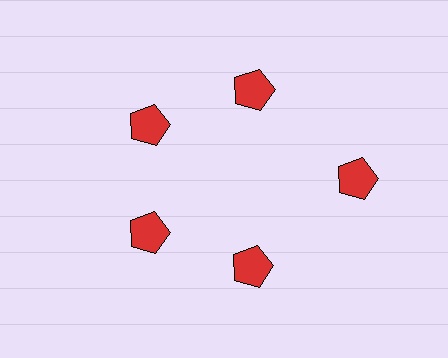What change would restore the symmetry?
The symmetry would be restored by moving it inward, back onto the ring so that all 5 pentagons sit at equal angles and equal distance from the center.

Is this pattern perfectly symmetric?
No. The 5 red pentagons are arranged in a ring, but one element near the 3 o'clock position is pushed outward from the center, breaking the 5-fold rotational symmetry.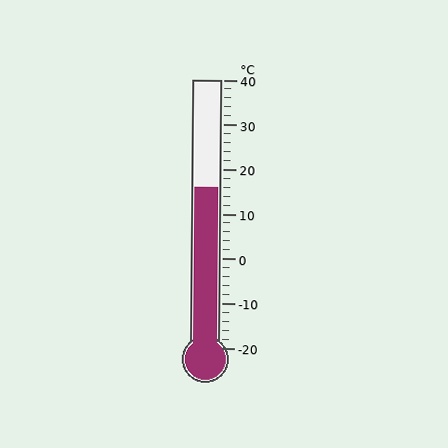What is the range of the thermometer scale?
The thermometer scale ranges from -20°C to 40°C.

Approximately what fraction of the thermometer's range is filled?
The thermometer is filled to approximately 60% of its range.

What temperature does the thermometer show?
The thermometer shows approximately 16°C.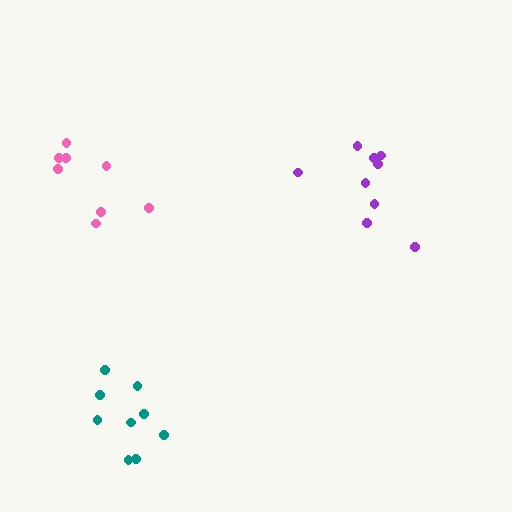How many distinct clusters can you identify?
There are 3 distinct clusters.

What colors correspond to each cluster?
The clusters are colored: pink, teal, purple.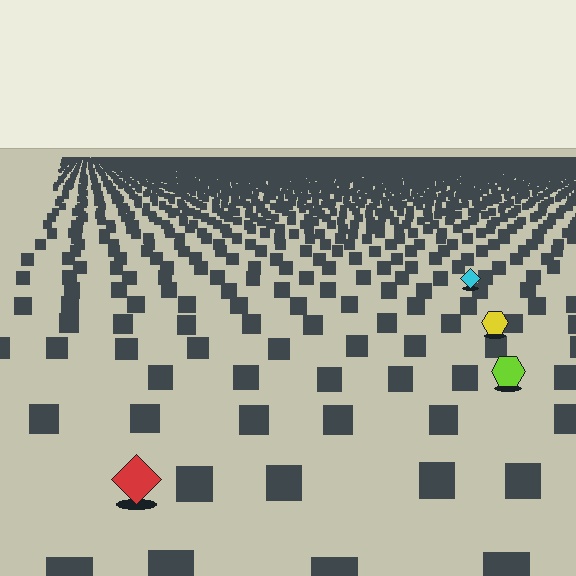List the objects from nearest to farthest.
From nearest to farthest: the red diamond, the lime hexagon, the yellow hexagon, the cyan diamond.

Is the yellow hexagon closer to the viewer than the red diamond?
No. The red diamond is closer — you can tell from the texture gradient: the ground texture is coarser near it.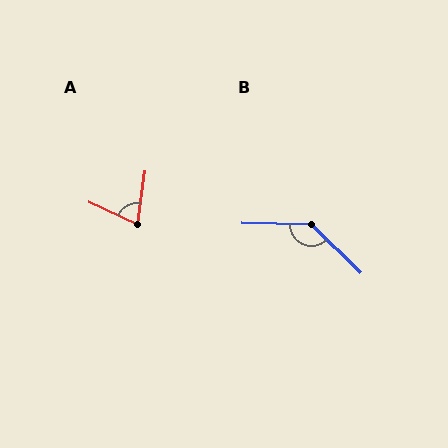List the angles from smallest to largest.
A (73°), B (137°).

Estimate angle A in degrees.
Approximately 73 degrees.